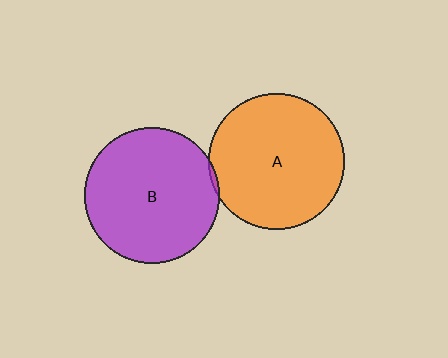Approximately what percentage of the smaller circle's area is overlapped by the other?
Approximately 5%.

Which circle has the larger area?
Circle A (orange).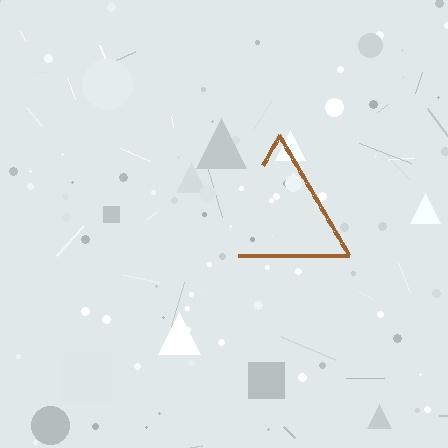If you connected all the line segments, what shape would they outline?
They would outline a triangle.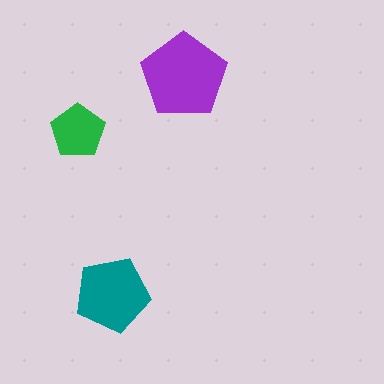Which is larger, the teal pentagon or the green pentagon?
The teal one.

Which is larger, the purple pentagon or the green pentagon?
The purple one.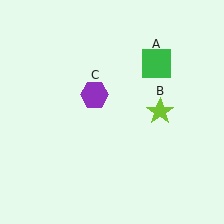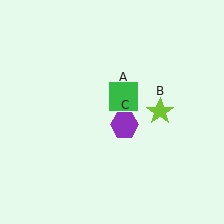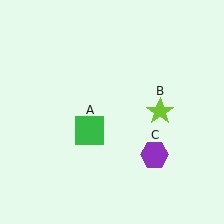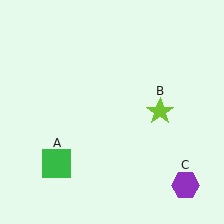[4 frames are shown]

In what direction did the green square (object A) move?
The green square (object A) moved down and to the left.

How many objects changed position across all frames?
2 objects changed position: green square (object A), purple hexagon (object C).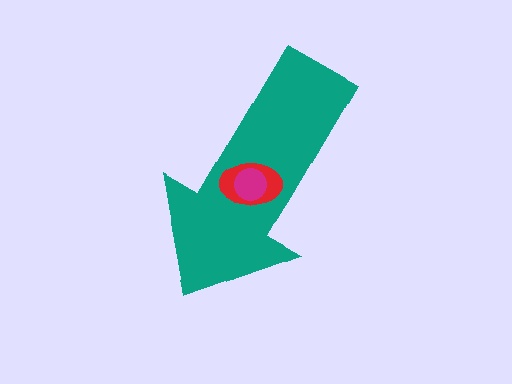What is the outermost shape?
The teal arrow.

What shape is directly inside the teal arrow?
The red ellipse.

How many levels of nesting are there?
3.